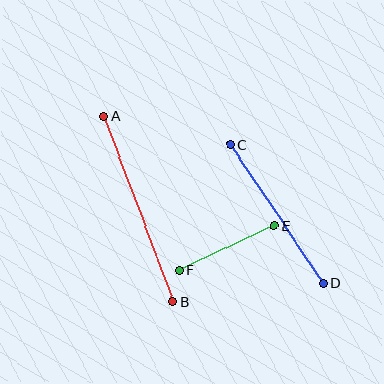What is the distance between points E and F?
The distance is approximately 105 pixels.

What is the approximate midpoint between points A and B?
The midpoint is at approximately (138, 209) pixels.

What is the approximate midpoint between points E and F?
The midpoint is at approximately (227, 248) pixels.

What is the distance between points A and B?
The distance is approximately 198 pixels.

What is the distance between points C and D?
The distance is approximately 167 pixels.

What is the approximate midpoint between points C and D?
The midpoint is at approximately (277, 214) pixels.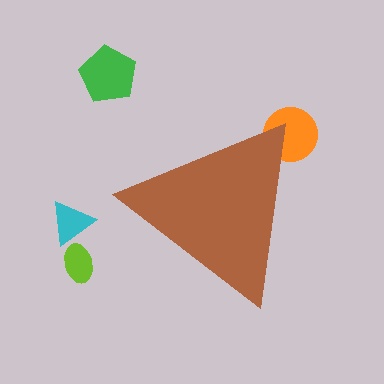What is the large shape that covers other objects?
A brown triangle.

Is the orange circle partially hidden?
Yes, the orange circle is partially hidden behind the brown triangle.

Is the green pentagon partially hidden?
No, the green pentagon is fully visible.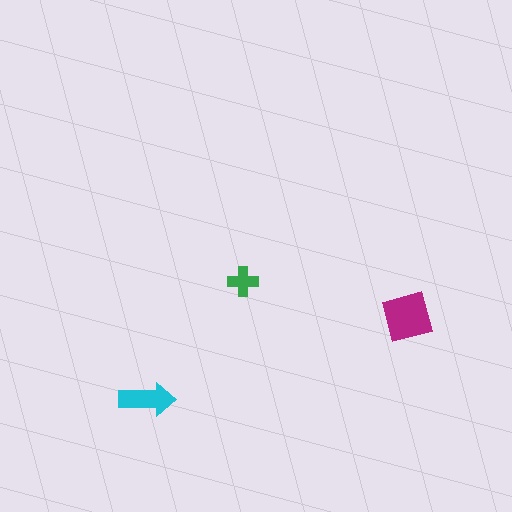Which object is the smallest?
The green cross.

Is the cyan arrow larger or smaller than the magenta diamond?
Smaller.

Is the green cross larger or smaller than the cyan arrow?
Smaller.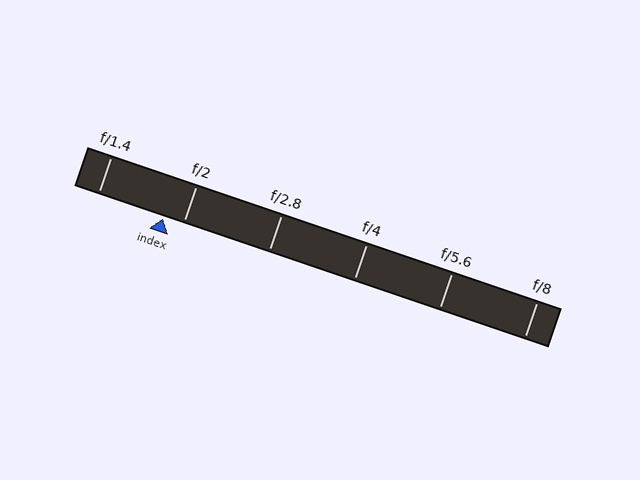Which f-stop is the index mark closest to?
The index mark is closest to f/2.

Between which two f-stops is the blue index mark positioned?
The index mark is between f/1.4 and f/2.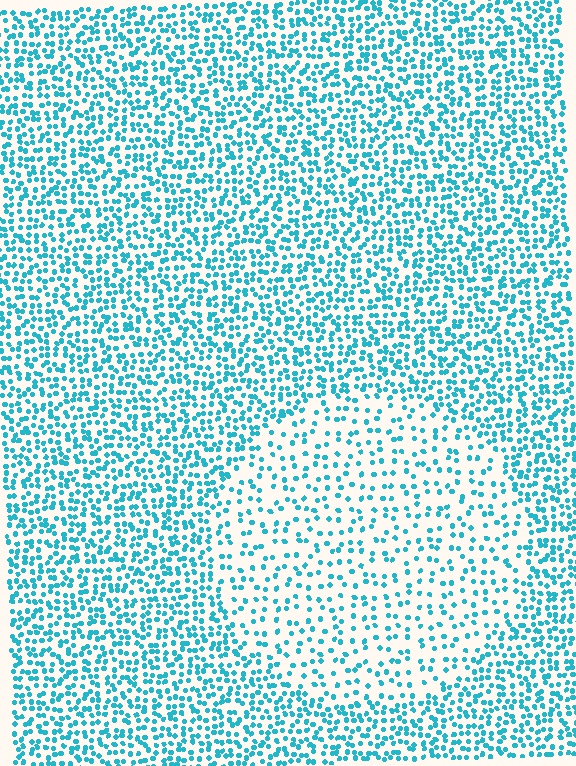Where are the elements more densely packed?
The elements are more densely packed outside the circle boundary.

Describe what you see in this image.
The image contains small cyan elements arranged at two different densities. A circle-shaped region is visible where the elements are less densely packed than the surrounding area.